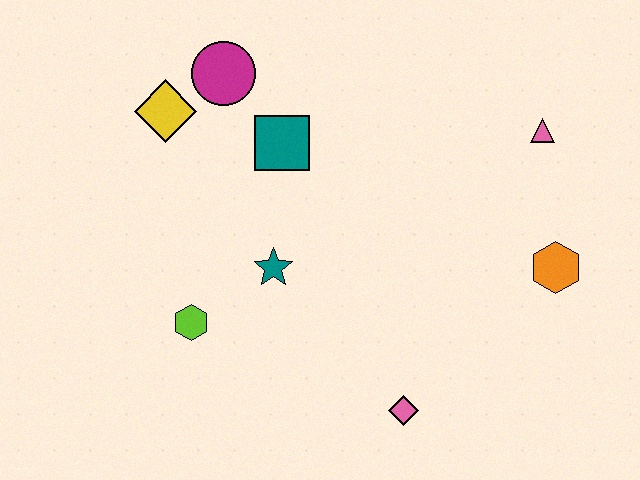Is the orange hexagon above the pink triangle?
No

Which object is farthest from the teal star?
The pink triangle is farthest from the teal star.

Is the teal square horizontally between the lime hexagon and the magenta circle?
No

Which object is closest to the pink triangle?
The orange hexagon is closest to the pink triangle.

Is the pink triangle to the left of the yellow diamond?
No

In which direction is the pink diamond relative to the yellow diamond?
The pink diamond is below the yellow diamond.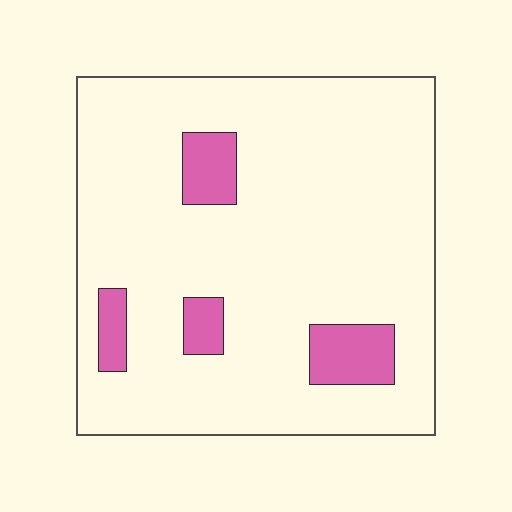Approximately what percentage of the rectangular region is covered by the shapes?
Approximately 10%.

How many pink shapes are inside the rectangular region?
4.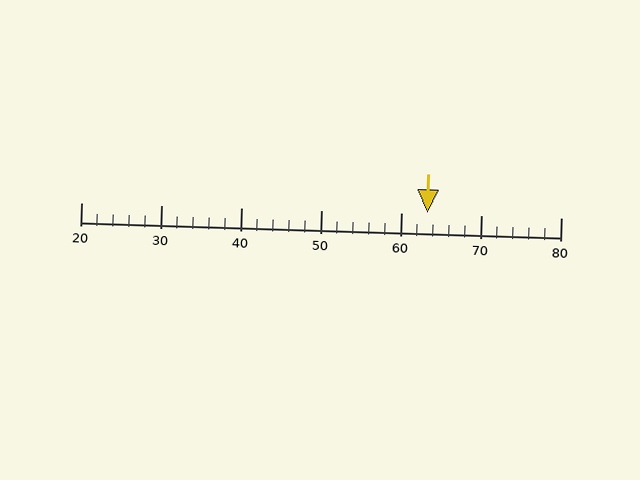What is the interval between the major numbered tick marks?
The major tick marks are spaced 10 units apart.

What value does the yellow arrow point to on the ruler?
The yellow arrow points to approximately 63.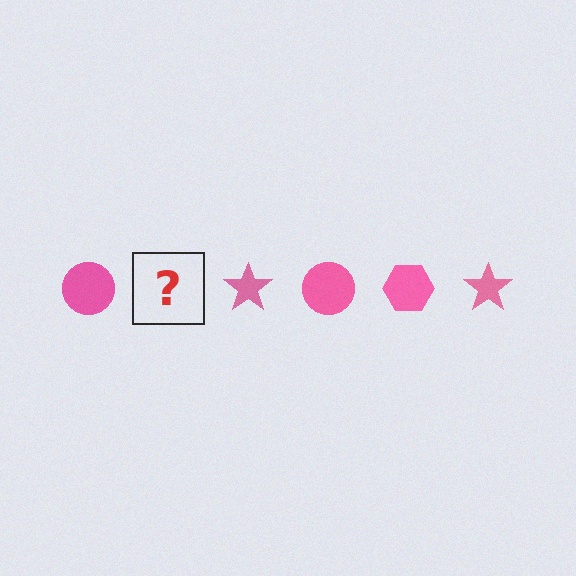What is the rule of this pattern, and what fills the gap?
The rule is that the pattern cycles through circle, hexagon, star shapes in pink. The gap should be filled with a pink hexagon.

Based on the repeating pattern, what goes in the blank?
The blank should be a pink hexagon.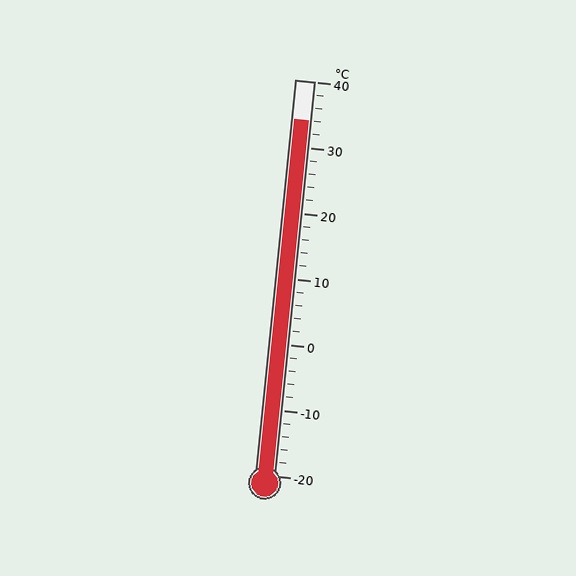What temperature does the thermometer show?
The thermometer shows approximately 34°C.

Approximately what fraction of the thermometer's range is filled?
The thermometer is filled to approximately 90% of its range.